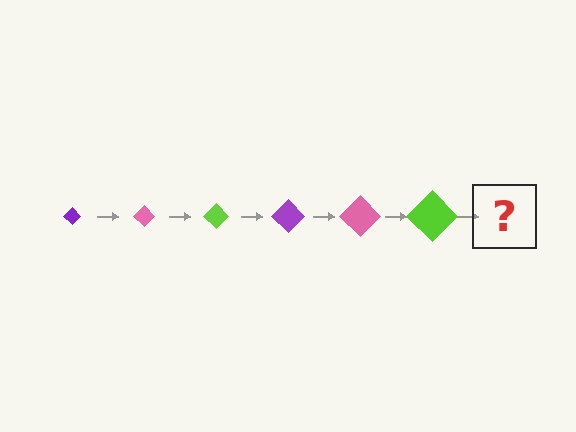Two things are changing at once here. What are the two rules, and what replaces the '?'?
The two rules are that the diamond grows larger each step and the color cycles through purple, pink, and lime. The '?' should be a purple diamond, larger than the previous one.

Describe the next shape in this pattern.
It should be a purple diamond, larger than the previous one.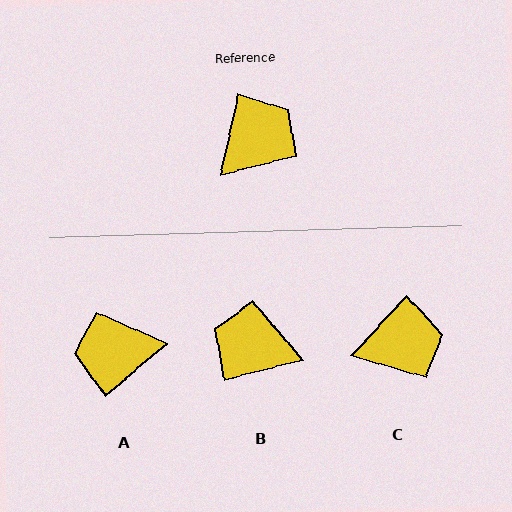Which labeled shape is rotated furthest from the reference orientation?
A, about 143 degrees away.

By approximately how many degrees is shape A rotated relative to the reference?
Approximately 143 degrees counter-clockwise.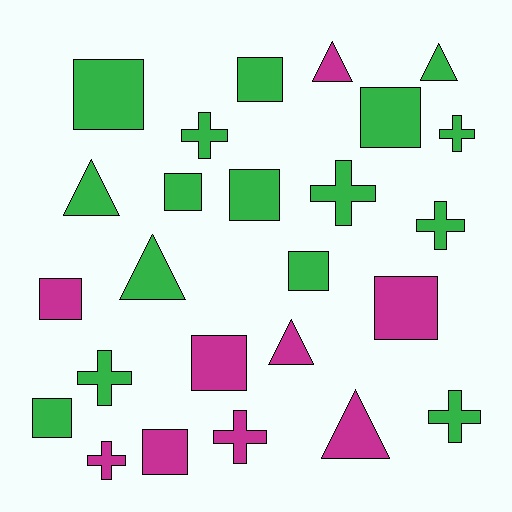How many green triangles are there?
There are 3 green triangles.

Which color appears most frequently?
Green, with 16 objects.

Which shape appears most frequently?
Square, with 11 objects.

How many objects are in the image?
There are 25 objects.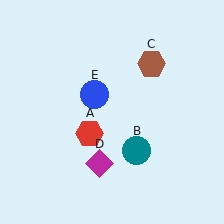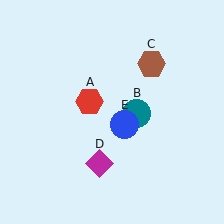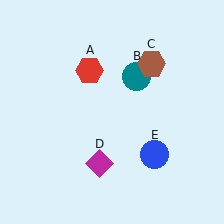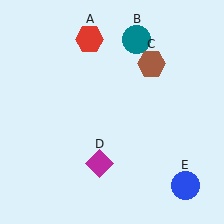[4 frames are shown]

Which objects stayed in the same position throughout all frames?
Brown hexagon (object C) and magenta diamond (object D) remained stationary.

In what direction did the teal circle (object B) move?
The teal circle (object B) moved up.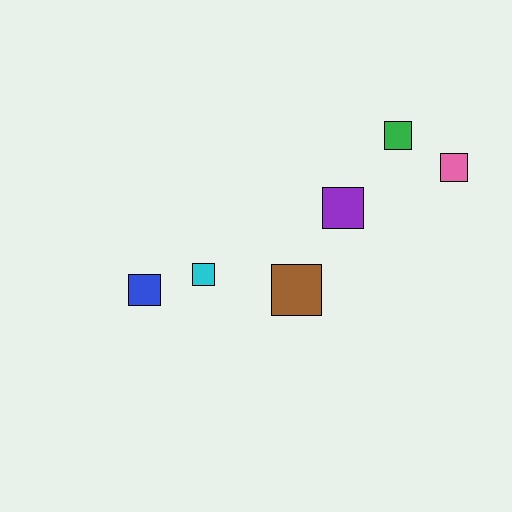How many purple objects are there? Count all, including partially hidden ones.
There is 1 purple object.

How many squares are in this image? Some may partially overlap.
There are 6 squares.